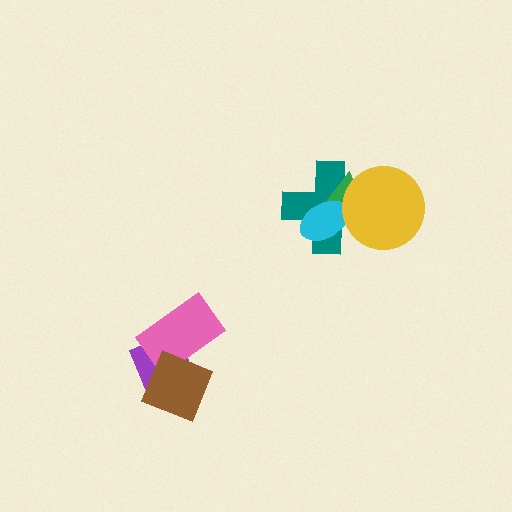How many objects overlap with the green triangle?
3 objects overlap with the green triangle.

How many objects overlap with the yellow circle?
3 objects overlap with the yellow circle.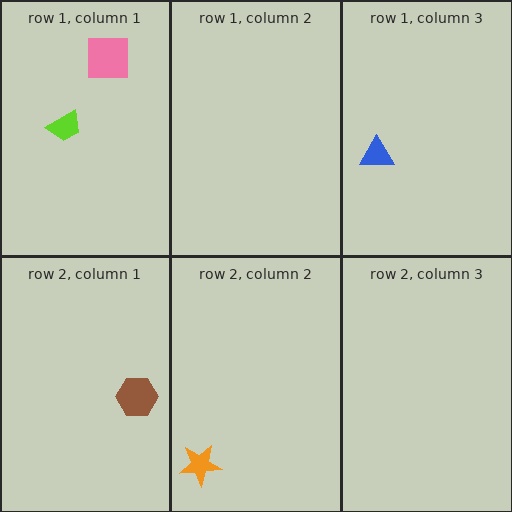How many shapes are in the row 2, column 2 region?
1.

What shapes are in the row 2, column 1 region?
The brown hexagon.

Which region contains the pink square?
The row 1, column 1 region.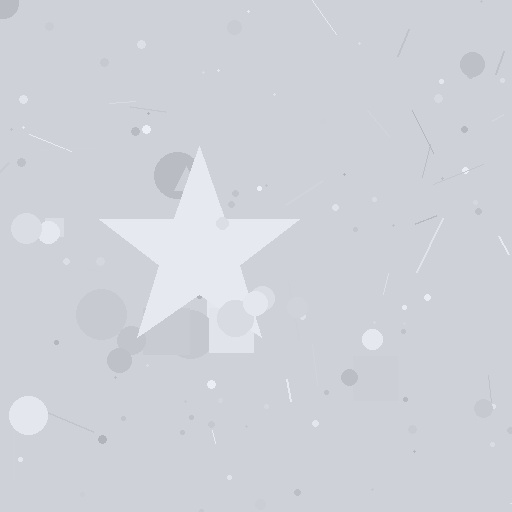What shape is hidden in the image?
A star is hidden in the image.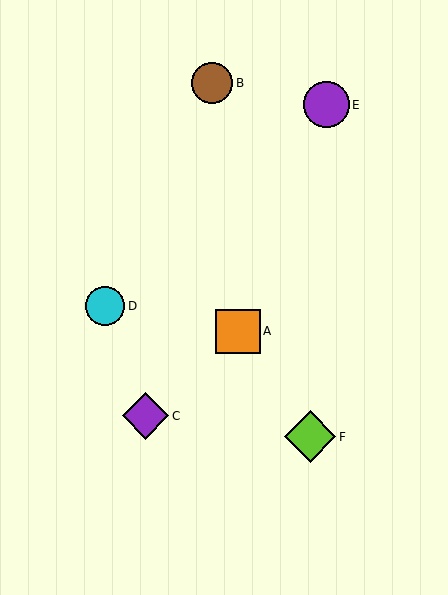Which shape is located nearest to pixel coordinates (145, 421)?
The purple diamond (labeled C) at (145, 416) is nearest to that location.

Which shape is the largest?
The lime diamond (labeled F) is the largest.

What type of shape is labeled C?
Shape C is a purple diamond.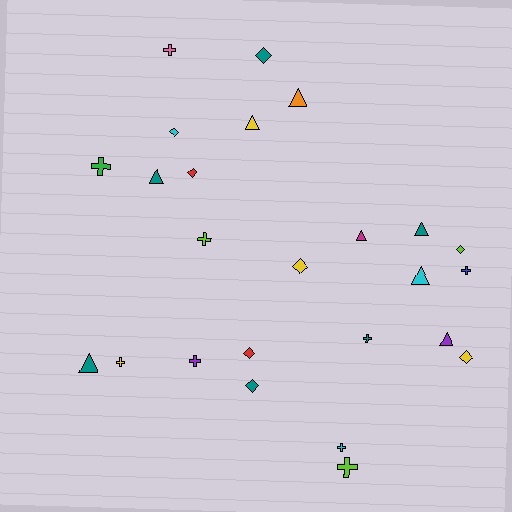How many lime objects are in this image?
There are 3 lime objects.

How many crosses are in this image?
There are 9 crosses.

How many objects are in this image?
There are 25 objects.